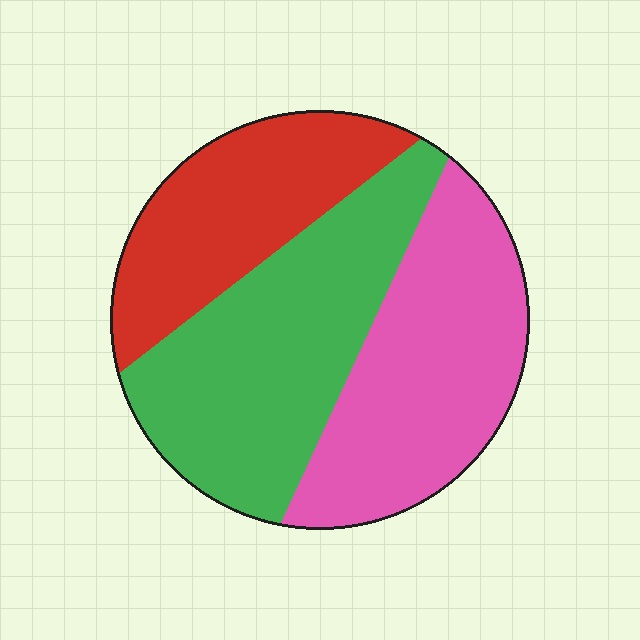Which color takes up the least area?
Red, at roughly 25%.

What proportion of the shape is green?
Green covers 39% of the shape.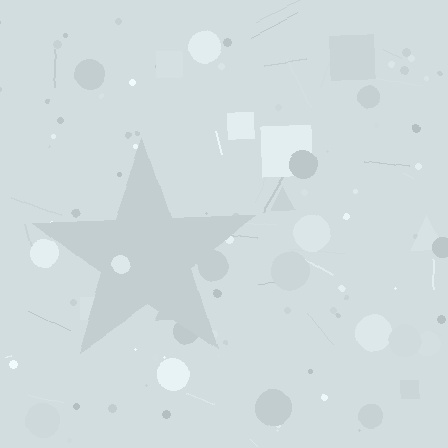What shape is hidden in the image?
A star is hidden in the image.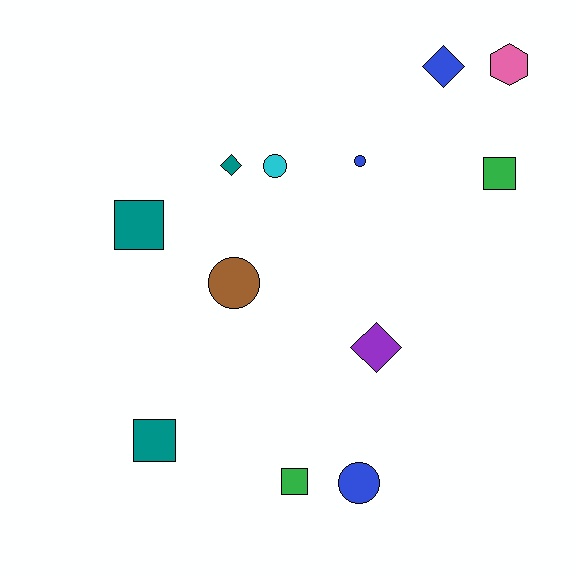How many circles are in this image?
There are 4 circles.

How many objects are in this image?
There are 12 objects.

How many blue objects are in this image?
There are 3 blue objects.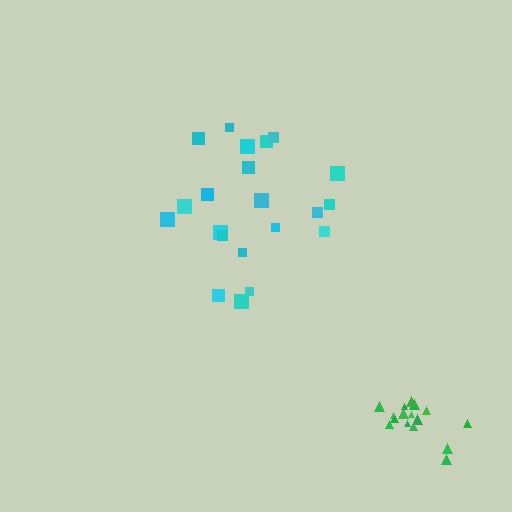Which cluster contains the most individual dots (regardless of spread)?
Cyan (21).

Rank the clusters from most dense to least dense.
green, cyan.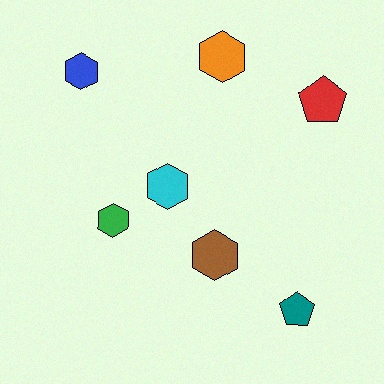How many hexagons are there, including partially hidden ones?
There are 5 hexagons.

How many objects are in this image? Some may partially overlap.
There are 7 objects.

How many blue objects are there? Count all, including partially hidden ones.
There is 1 blue object.